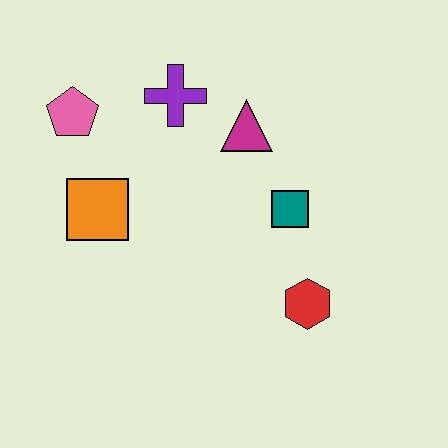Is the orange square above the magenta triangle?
No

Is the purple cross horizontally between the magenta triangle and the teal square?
No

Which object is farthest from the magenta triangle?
The red hexagon is farthest from the magenta triangle.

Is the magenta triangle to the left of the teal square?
Yes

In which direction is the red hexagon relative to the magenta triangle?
The red hexagon is below the magenta triangle.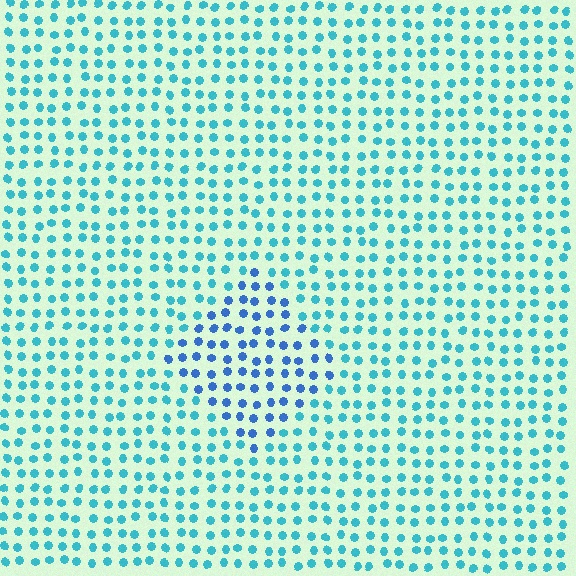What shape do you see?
I see a diamond.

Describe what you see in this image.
The image is filled with small cyan elements in a uniform arrangement. A diamond-shaped region is visible where the elements are tinted to a slightly different hue, forming a subtle color boundary.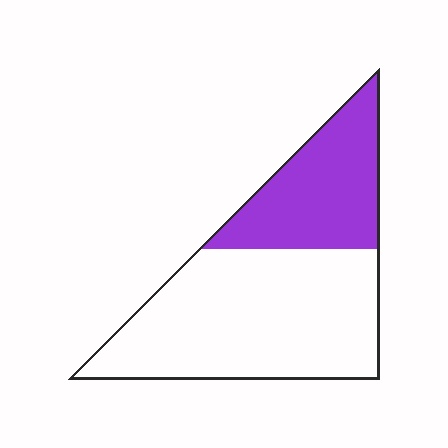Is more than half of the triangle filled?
No.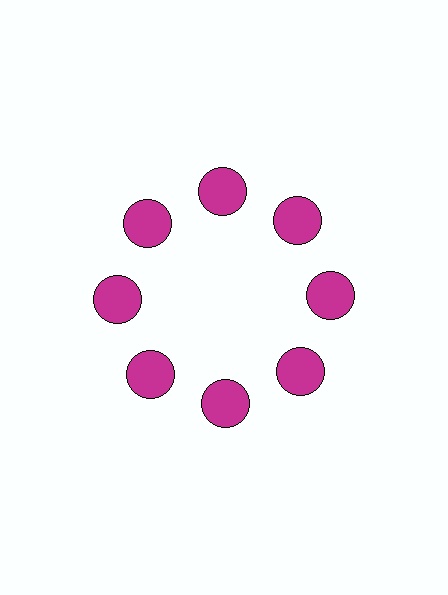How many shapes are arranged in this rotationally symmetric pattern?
There are 8 shapes, arranged in 8 groups of 1.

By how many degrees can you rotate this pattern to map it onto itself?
The pattern maps onto itself every 45 degrees of rotation.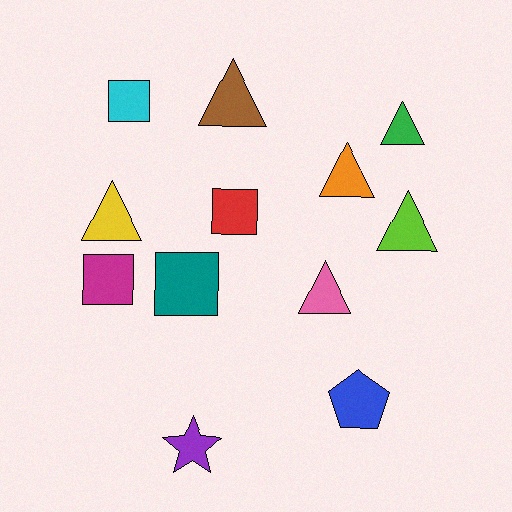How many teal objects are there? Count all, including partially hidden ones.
There is 1 teal object.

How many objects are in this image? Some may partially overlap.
There are 12 objects.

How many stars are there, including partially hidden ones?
There is 1 star.